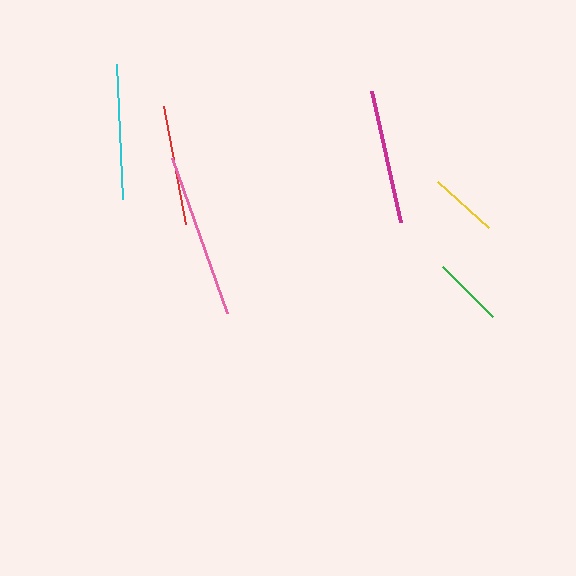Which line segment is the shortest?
The yellow line is the shortest at approximately 69 pixels.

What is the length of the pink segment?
The pink segment is approximately 165 pixels long.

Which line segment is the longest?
The pink line is the longest at approximately 165 pixels.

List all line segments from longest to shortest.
From longest to shortest: pink, cyan, magenta, red, green, yellow.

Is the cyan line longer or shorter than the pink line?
The pink line is longer than the cyan line.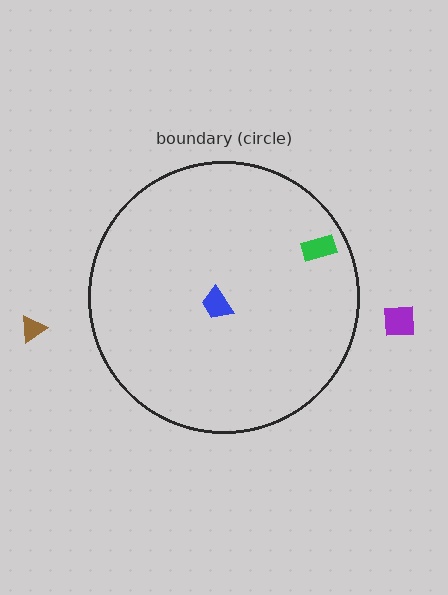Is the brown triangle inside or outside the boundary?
Outside.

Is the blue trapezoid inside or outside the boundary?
Inside.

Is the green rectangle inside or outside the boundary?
Inside.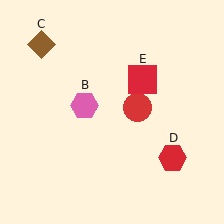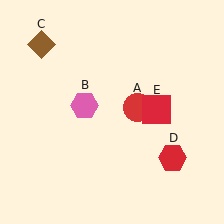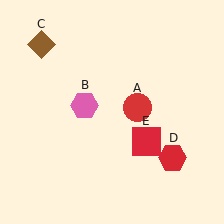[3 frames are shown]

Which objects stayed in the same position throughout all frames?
Red circle (object A) and pink hexagon (object B) and brown diamond (object C) and red hexagon (object D) remained stationary.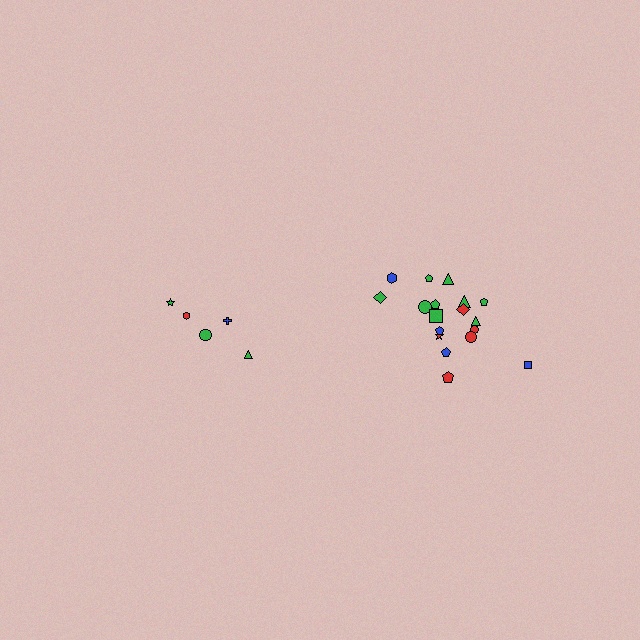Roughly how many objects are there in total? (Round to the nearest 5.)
Roughly 25 objects in total.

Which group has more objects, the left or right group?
The right group.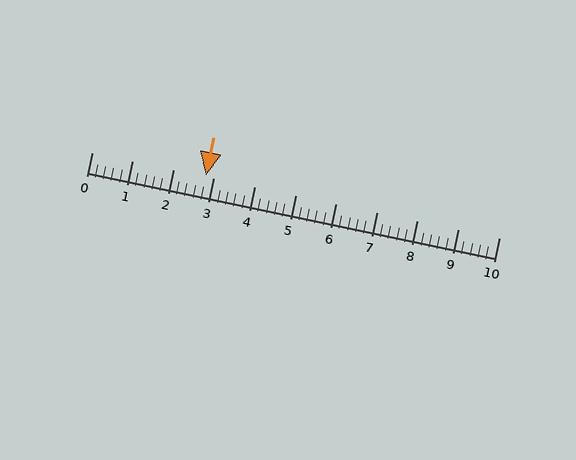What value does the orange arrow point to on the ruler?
The orange arrow points to approximately 2.8.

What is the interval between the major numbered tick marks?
The major tick marks are spaced 1 units apart.